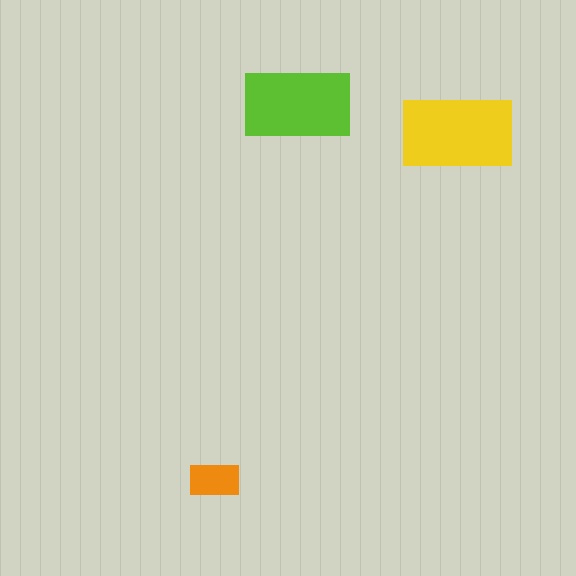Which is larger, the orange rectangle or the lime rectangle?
The lime one.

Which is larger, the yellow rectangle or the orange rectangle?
The yellow one.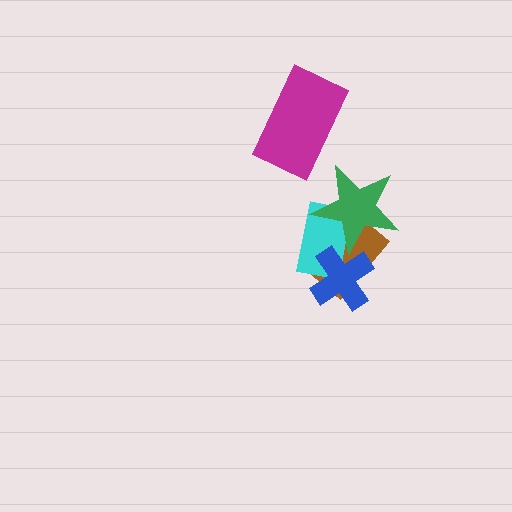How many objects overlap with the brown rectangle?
3 objects overlap with the brown rectangle.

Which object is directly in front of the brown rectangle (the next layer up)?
The cyan rectangle is directly in front of the brown rectangle.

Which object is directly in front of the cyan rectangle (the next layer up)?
The blue cross is directly in front of the cyan rectangle.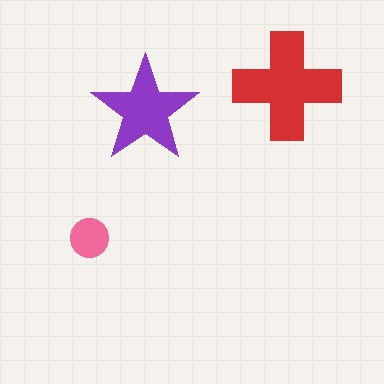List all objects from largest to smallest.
The red cross, the purple star, the pink circle.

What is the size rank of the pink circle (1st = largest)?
3rd.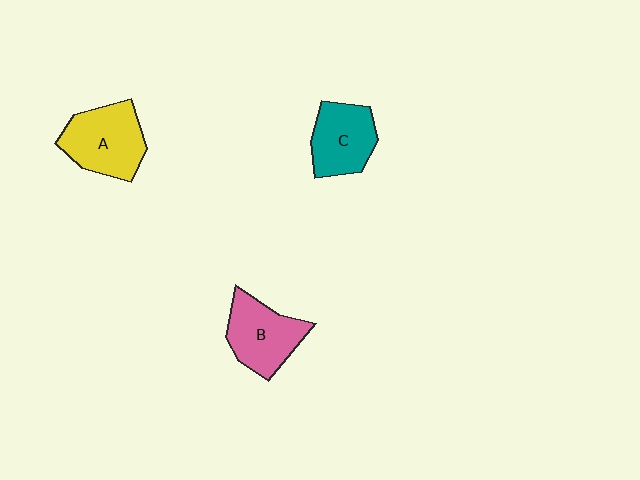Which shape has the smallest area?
Shape C (teal).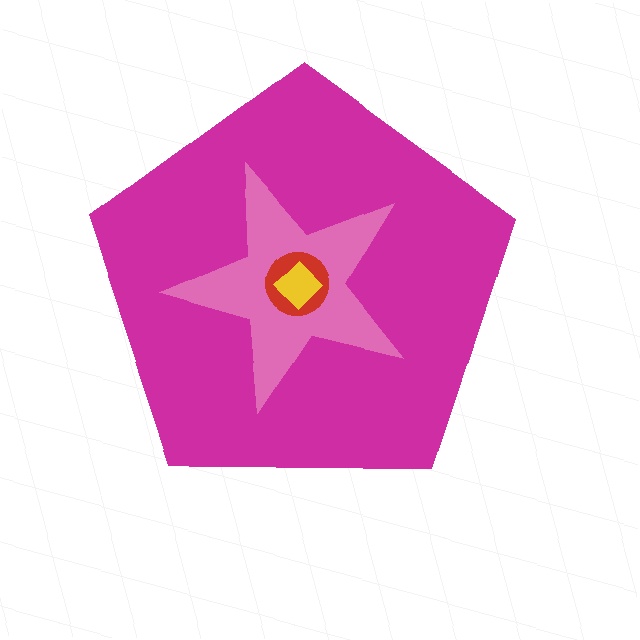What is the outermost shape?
The magenta pentagon.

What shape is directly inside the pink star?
The red circle.